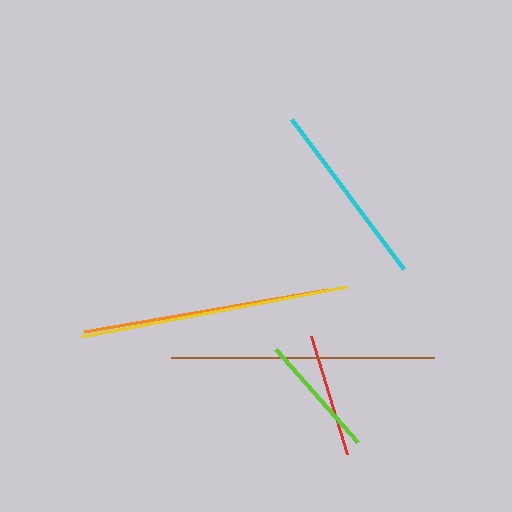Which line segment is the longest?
The yellow line is the longest at approximately 271 pixels.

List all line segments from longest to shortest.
From longest to shortest: yellow, brown, orange, cyan, lime, red.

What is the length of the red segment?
The red segment is approximately 123 pixels long.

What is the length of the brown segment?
The brown segment is approximately 263 pixels long.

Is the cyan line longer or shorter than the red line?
The cyan line is longer than the red line.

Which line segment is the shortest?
The red line is the shortest at approximately 123 pixels.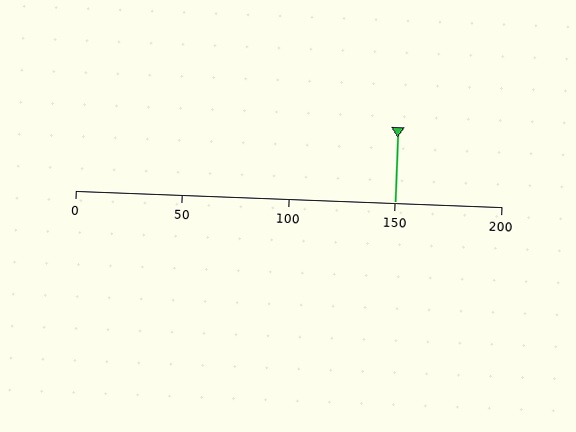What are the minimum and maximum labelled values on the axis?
The axis runs from 0 to 200.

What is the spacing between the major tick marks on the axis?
The major ticks are spaced 50 apart.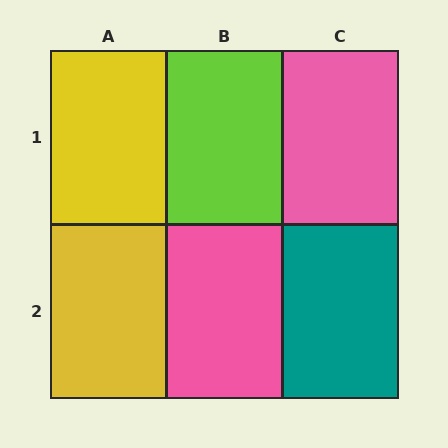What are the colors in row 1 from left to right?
Yellow, lime, pink.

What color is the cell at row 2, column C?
Teal.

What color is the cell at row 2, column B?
Pink.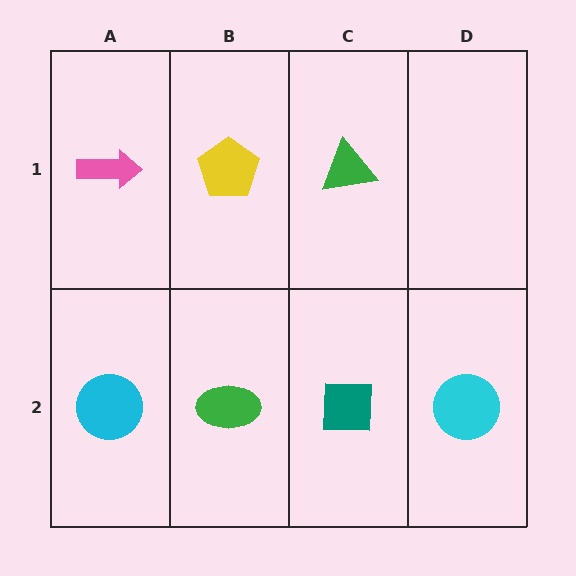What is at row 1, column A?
A pink arrow.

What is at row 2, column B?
A green ellipse.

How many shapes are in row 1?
3 shapes.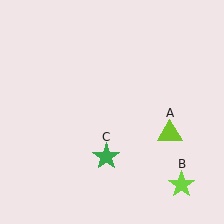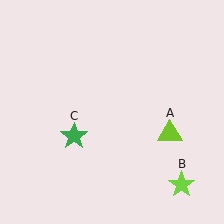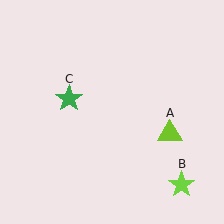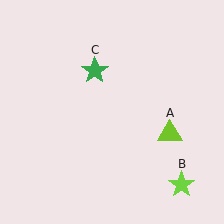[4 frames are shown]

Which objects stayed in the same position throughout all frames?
Lime triangle (object A) and lime star (object B) remained stationary.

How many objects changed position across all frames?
1 object changed position: green star (object C).